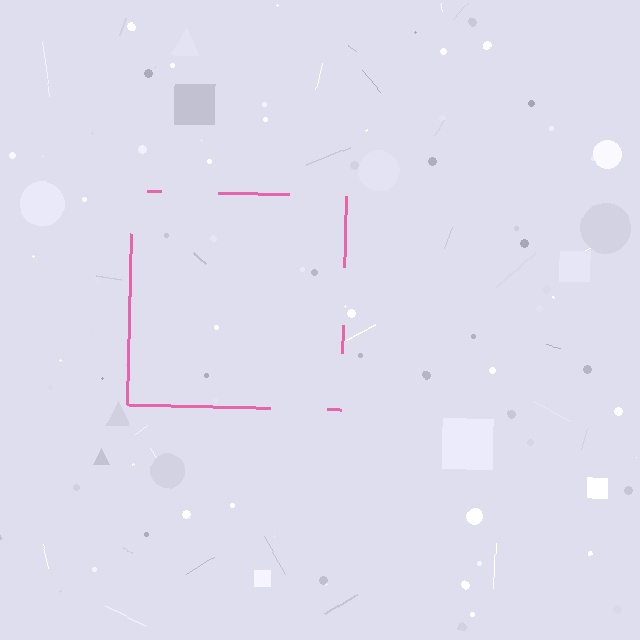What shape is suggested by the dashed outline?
The dashed outline suggests a square.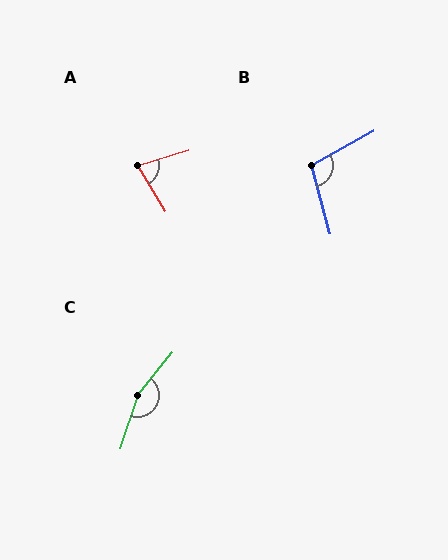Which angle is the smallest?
A, at approximately 76 degrees.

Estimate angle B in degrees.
Approximately 104 degrees.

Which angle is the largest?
C, at approximately 159 degrees.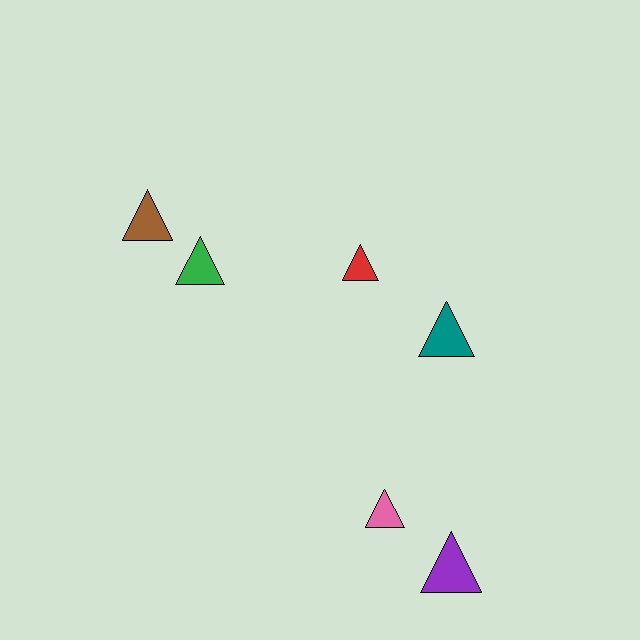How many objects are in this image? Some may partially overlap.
There are 6 objects.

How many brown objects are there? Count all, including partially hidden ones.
There is 1 brown object.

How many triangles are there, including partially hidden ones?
There are 6 triangles.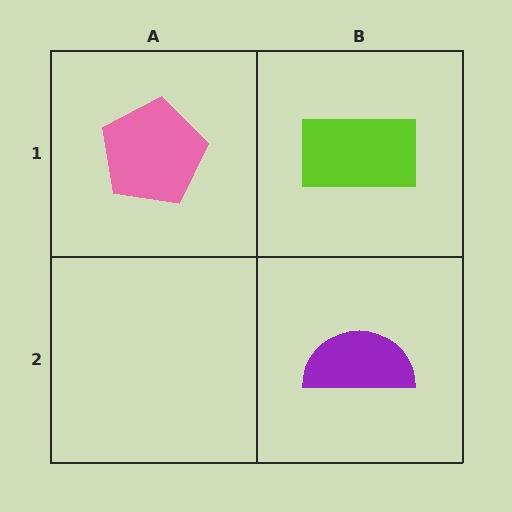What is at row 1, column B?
A lime rectangle.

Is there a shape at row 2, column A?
No, that cell is empty.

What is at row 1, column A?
A pink pentagon.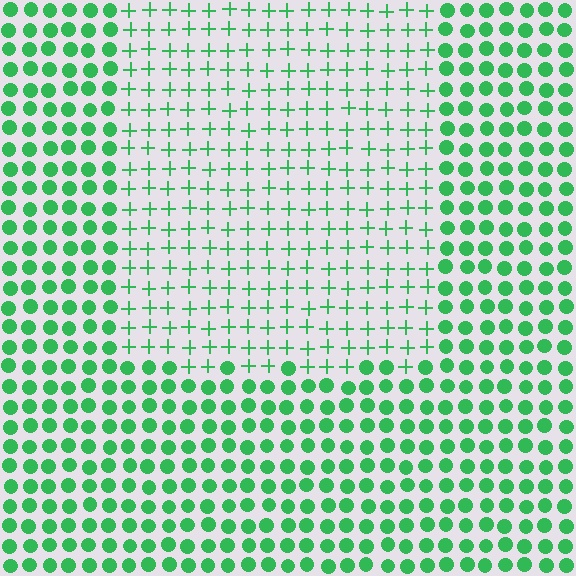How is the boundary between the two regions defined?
The boundary is defined by a change in element shape: plus signs inside vs. circles outside. All elements share the same color and spacing.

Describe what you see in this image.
The image is filled with small green elements arranged in a uniform grid. A rectangle-shaped region contains plus signs, while the surrounding area contains circles. The boundary is defined purely by the change in element shape.